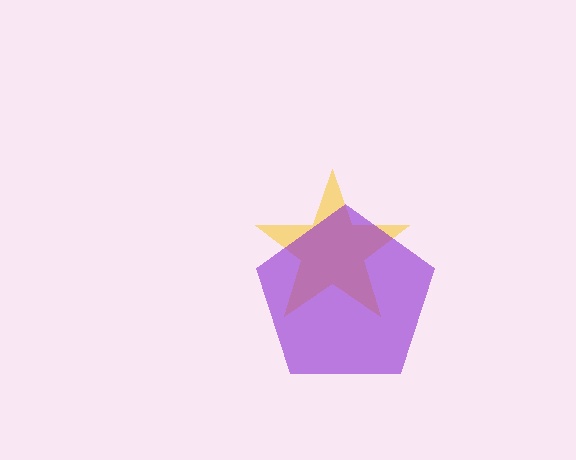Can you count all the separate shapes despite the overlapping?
Yes, there are 2 separate shapes.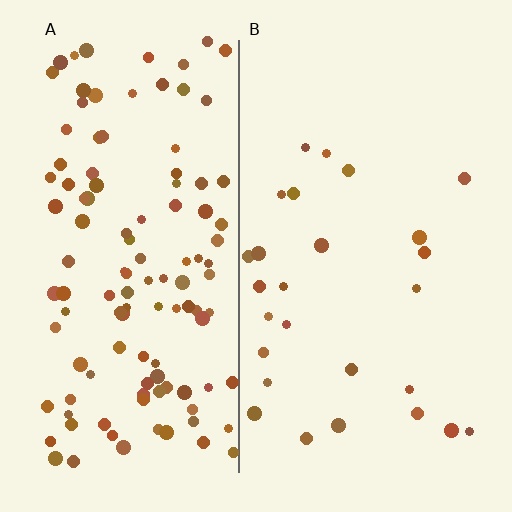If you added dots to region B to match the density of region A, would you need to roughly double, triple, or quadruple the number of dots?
Approximately quadruple.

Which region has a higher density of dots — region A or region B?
A (the left).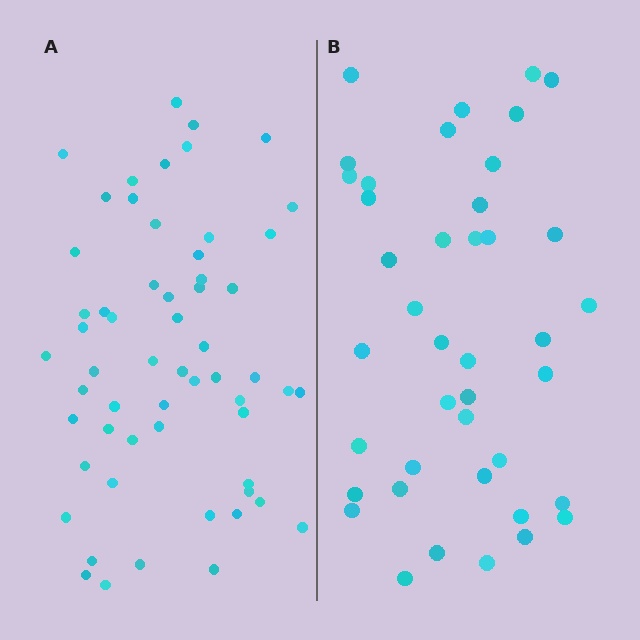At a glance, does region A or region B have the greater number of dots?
Region A (the left region) has more dots.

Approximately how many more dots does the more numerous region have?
Region A has approximately 15 more dots than region B.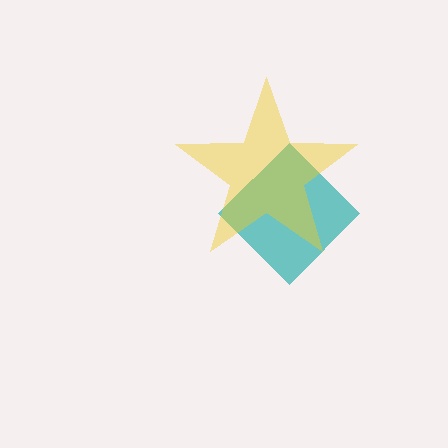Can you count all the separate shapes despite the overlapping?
Yes, there are 2 separate shapes.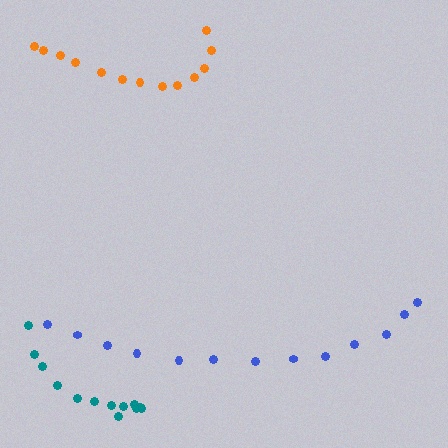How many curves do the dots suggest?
There are 3 distinct paths.